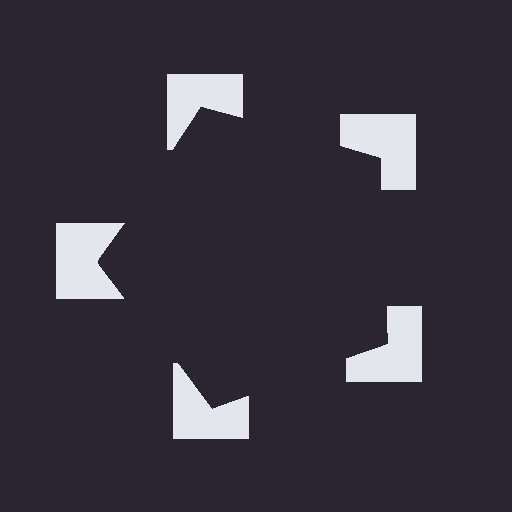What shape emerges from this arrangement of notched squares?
An illusory pentagon — its edges are inferred from the aligned wedge cuts in the notched squares, not physically drawn.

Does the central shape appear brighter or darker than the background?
It typically appears slightly darker than the background, even though no actual brightness change is drawn.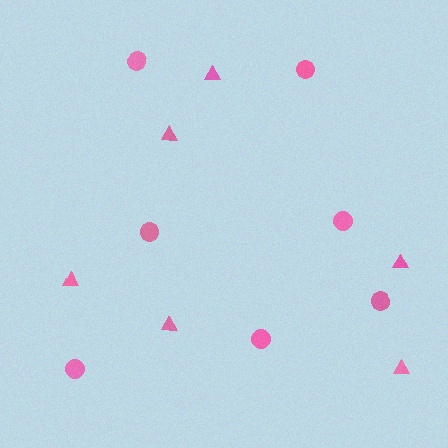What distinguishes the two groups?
There are 2 groups: one group of circles (7) and one group of triangles (6).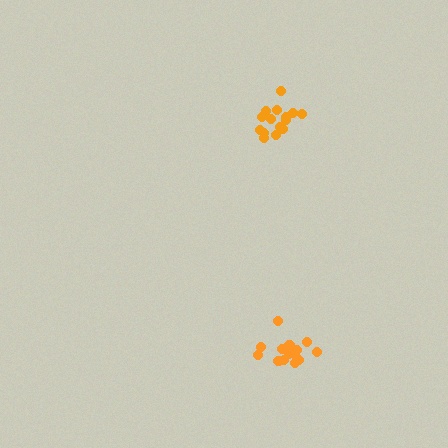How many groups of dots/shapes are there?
There are 2 groups.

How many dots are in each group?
Group 1: 14 dots, Group 2: 15 dots (29 total).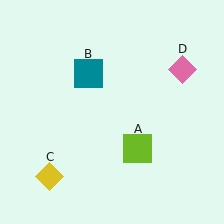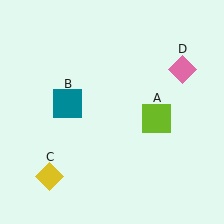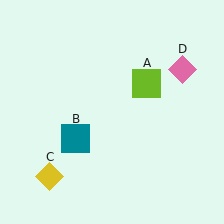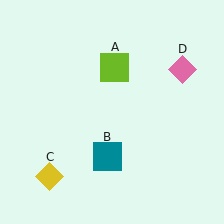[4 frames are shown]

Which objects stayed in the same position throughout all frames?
Yellow diamond (object C) and pink diamond (object D) remained stationary.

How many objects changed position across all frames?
2 objects changed position: lime square (object A), teal square (object B).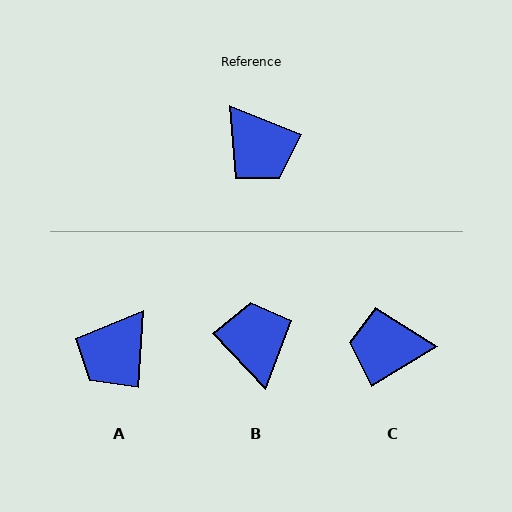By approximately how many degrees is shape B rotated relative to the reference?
Approximately 155 degrees counter-clockwise.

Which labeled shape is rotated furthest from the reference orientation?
B, about 155 degrees away.